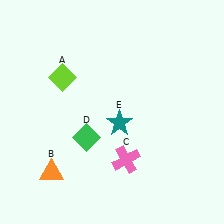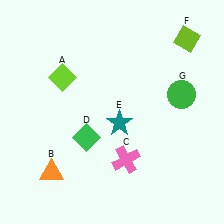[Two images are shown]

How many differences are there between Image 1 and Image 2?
There are 2 differences between the two images.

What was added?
A lime diamond (F), a green circle (G) were added in Image 2.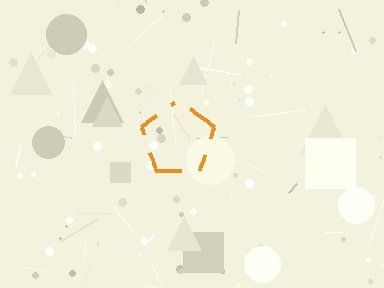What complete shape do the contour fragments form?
The contour fragments form a pentagon.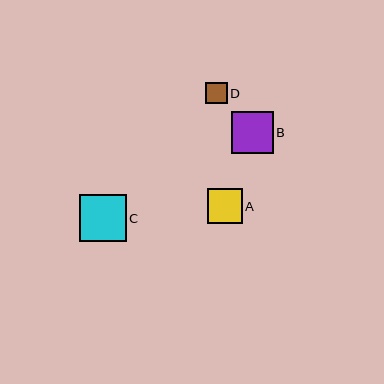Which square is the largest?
Square C is the largest with a size of approximately 47 pixels.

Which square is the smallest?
Square D is the smallest with a size of approximately 22 pixels.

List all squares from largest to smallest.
From largest to smallest: C, B, A, D.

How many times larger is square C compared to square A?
Square C is approximately 1.3 times the size of square A.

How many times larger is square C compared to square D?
Square C is approximately 2.2 times the size of square D.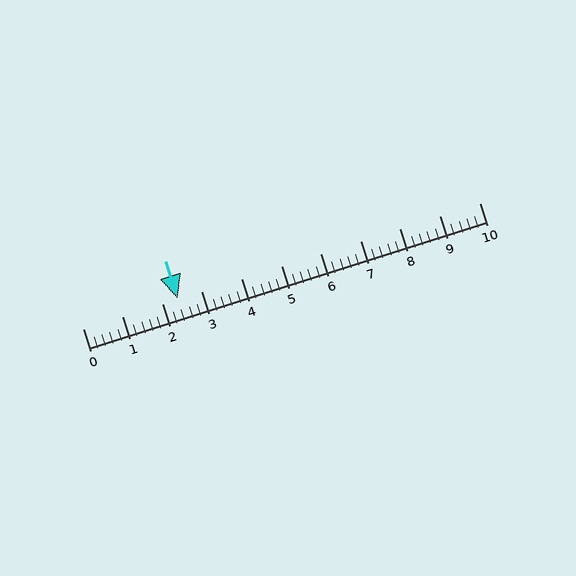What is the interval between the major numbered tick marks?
The major tick marks are spaced 1 units apart.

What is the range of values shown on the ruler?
The ruler shows values from 0 to 10.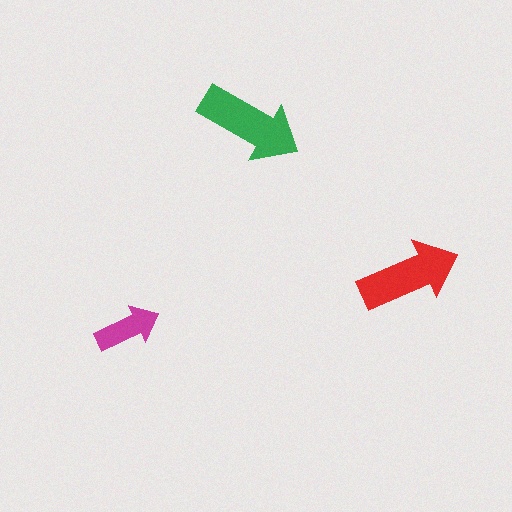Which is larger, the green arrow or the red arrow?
The green one.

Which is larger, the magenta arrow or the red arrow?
The red one.